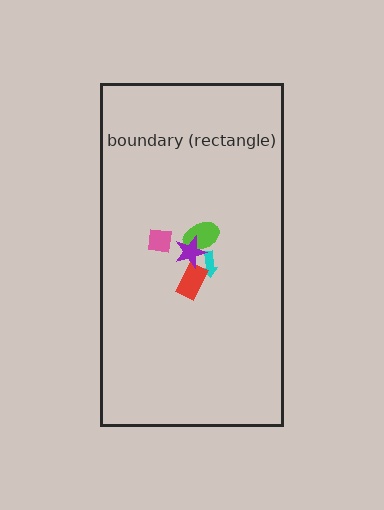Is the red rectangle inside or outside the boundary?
Inside.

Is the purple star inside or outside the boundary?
Inside.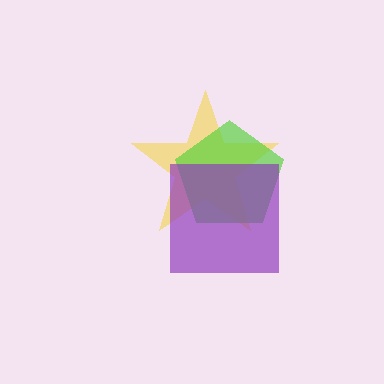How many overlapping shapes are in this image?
There are 3 overlapping shapes in the image.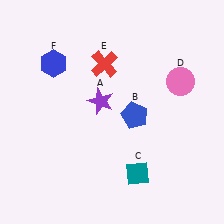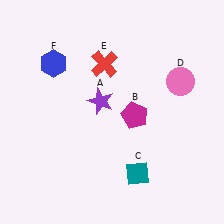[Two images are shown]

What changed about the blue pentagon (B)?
In Image 1, B is blue. In Image 2, it changed to magenta.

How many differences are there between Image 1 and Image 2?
There is 1 difference between the two images.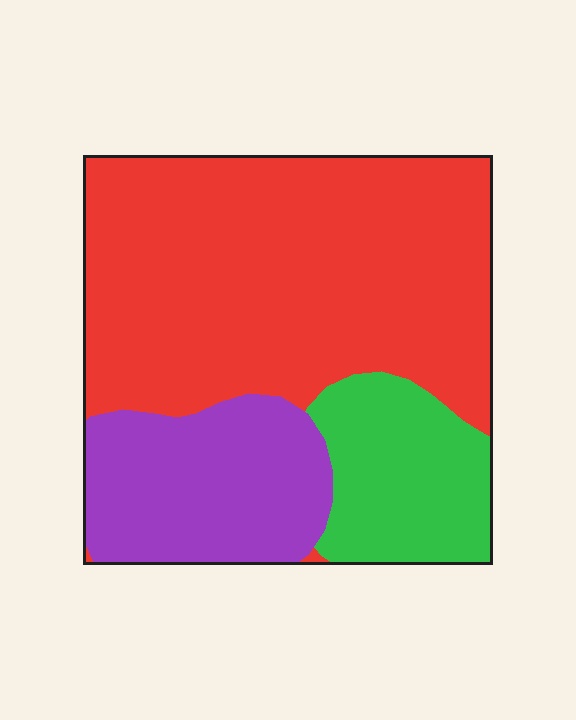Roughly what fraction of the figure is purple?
Purple covers about 20% of the figure.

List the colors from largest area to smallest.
From largest to smallest: red, purple, green.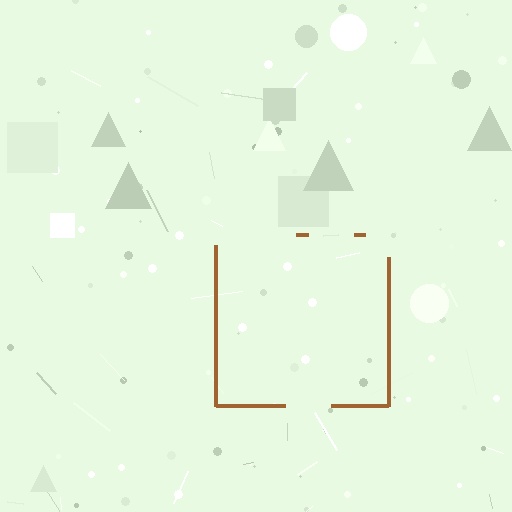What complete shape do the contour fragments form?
The contour fragments form a square.